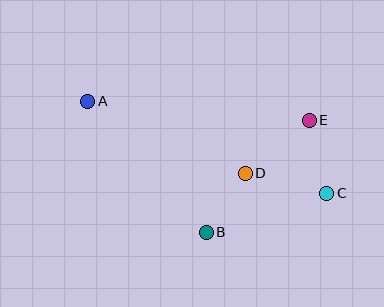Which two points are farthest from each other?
Points A and C are farthest from each other.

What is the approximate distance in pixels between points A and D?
The distance between A and D is approximately 173 pixels.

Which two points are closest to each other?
Points B and D are closest to each other.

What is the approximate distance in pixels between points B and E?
The distance between B and E is approximately 152 pixels.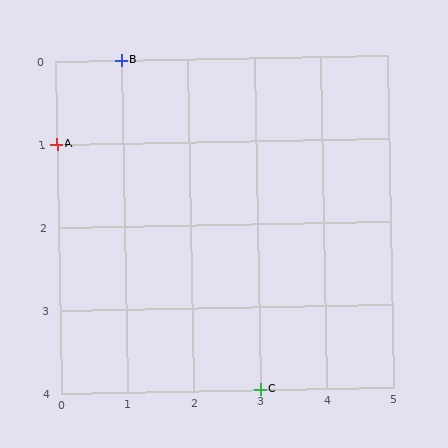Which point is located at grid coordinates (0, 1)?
Point A is at (0, 1).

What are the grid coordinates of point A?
Point A is at grid coordinates (0, 1).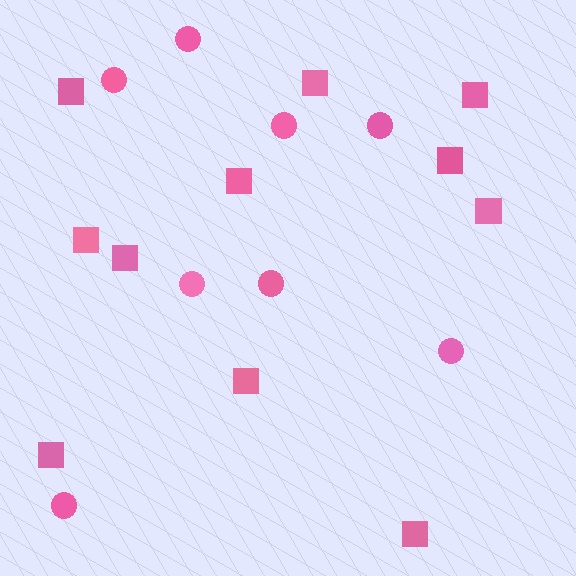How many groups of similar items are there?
There are 2 groups: one group of squares (11) and one group of circles (8).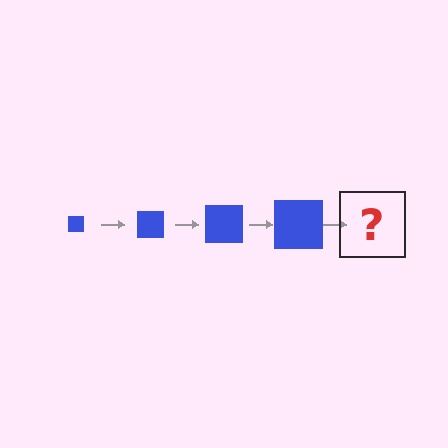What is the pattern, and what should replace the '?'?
The pattern is that the square gets progressively larger each step. The '?' should be a blue square, larger than the previous one.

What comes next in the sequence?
The next element should be a blue square, larger than the previous one.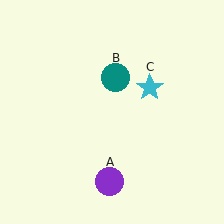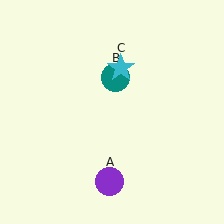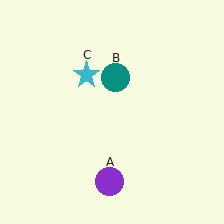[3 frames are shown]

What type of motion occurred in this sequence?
The cyan star (object C) rotated counterclockwise around the center of the scene.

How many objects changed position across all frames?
1 object changed position: cyan star (object C).